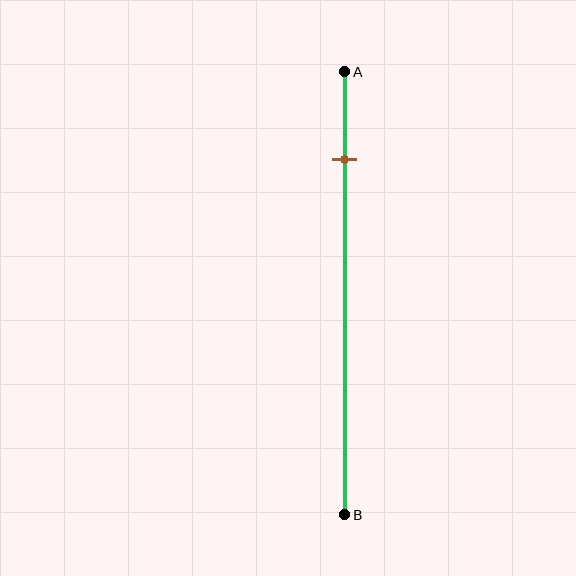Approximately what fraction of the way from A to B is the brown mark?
The brown mark is approximately 20% of the way from A to B.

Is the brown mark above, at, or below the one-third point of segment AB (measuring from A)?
The brown mark is above the one-third point of segment AB.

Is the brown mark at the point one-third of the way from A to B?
No, the mark is at about 20% from A, not at the 33% one-third point.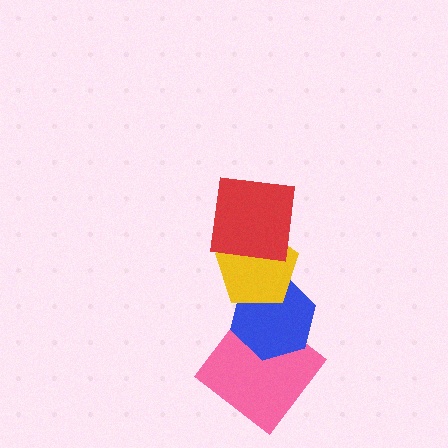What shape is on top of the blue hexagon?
The yellow pentagon is on top of the blue hexagon.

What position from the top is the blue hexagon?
The blue hexagon is 3rd from the top.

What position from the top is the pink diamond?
The pink diamond is 4th from the top.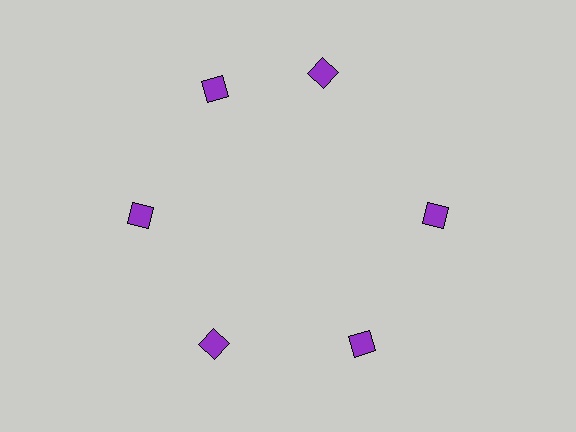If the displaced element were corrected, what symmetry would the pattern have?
It would have 6-fold rotational symmetry — the pattern would map onto itself every 60 degrees.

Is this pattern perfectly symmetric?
No. The 6 purple diamonds are arranged in a ring, but one element near the 1 o'clock position is rotated out of alignment along the ring, breaking the 6-fold rotational symmetry.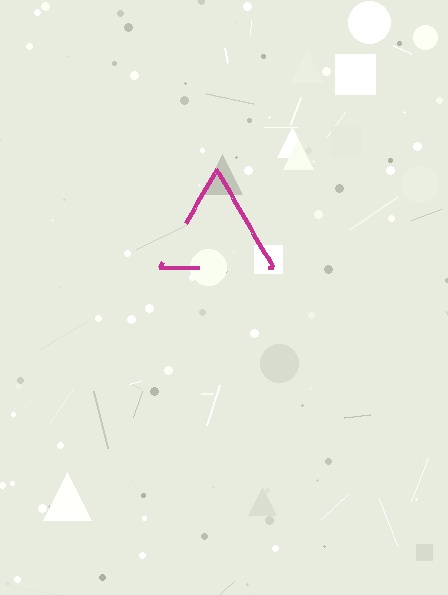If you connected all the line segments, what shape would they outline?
They would outline a triangle.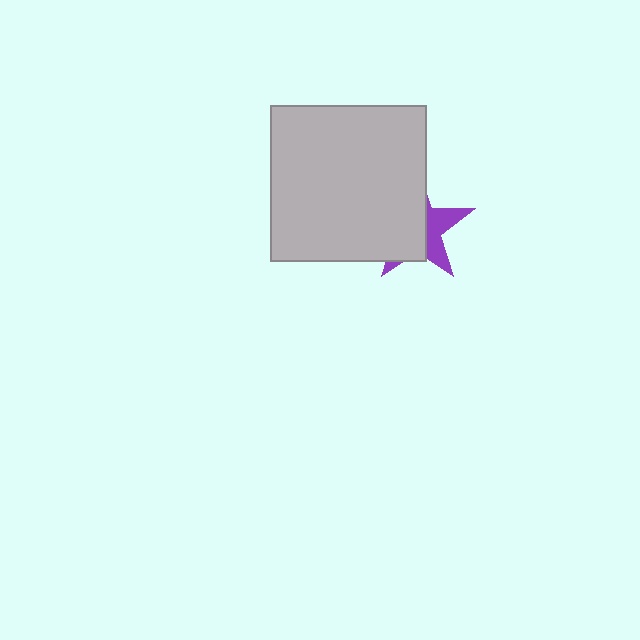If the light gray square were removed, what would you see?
You would see the complete purple star.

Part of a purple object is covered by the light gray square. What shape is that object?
It is a star.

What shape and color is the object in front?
The object in front is a light gray square.